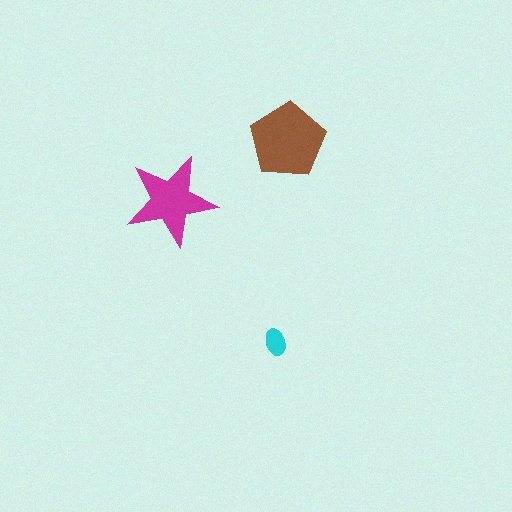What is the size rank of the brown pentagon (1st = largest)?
1st.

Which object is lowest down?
The cyan ellipse is bottommost.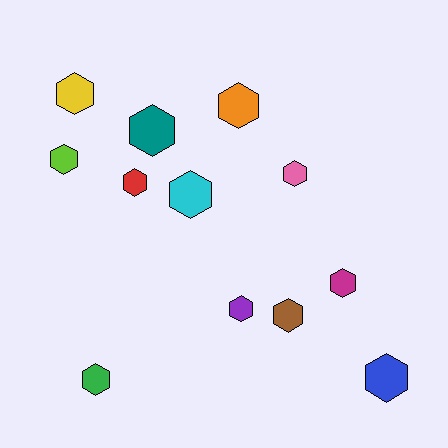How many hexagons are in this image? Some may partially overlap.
There are 12 hexagons.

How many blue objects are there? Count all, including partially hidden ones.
There is 1 blue object.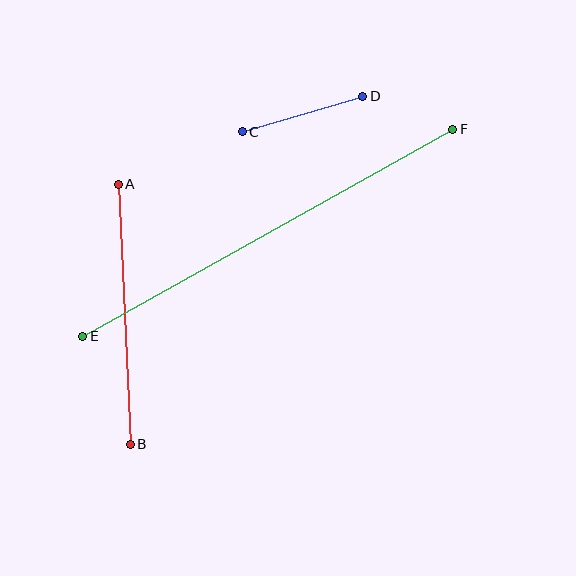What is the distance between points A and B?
The distance is approximately 260 pixels.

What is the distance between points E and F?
The distance is approximately 424 pixels.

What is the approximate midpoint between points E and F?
The midpoint is at approximately (268, 233) pixels.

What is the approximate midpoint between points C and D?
The midpoint is at approximately (302, 114) pixels.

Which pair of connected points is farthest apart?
Points E and F are farthest apart.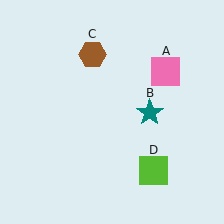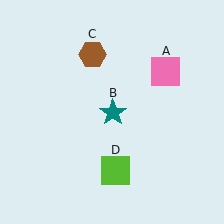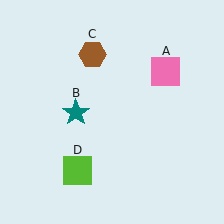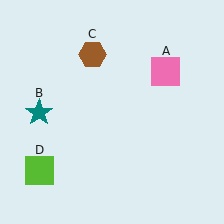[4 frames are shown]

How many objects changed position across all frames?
2 objects changed position: teal star (object B), lime square (object D).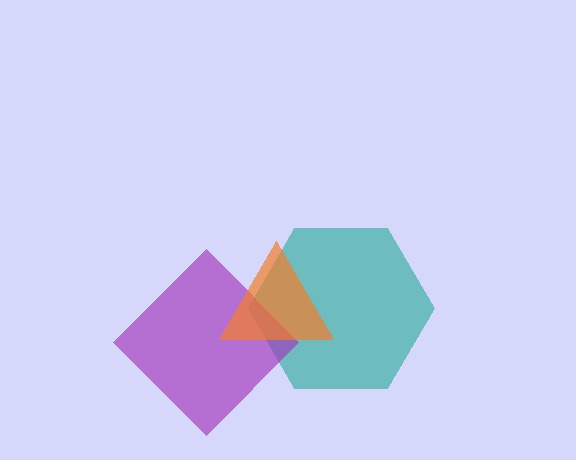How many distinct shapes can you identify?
There are 3 distinct shapes: a teal hexagon, a purple diamond, an orange triangle.